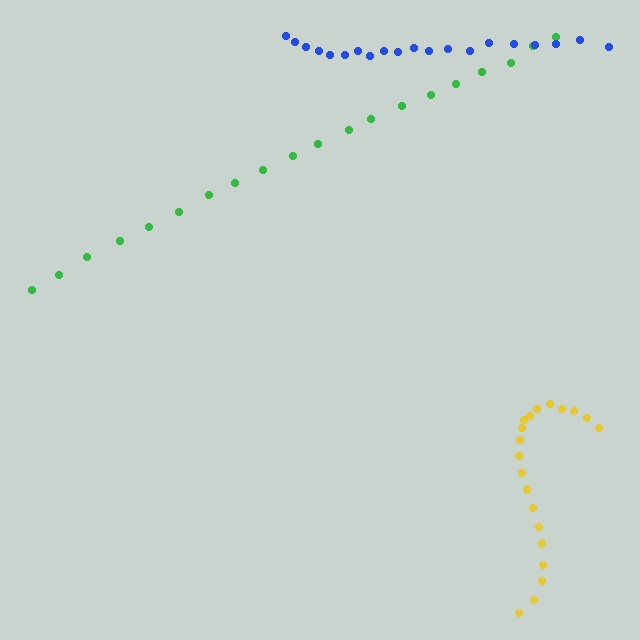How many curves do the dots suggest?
There are 3 distinct paths.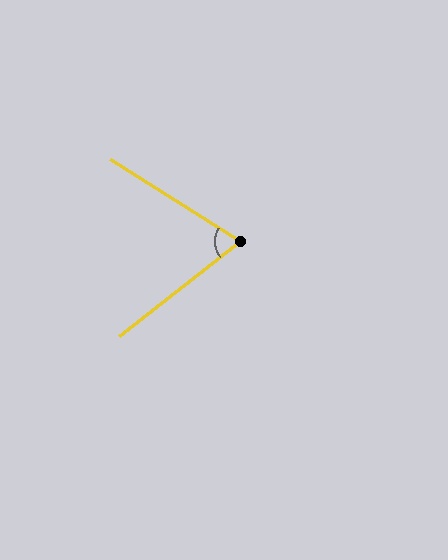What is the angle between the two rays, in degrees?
Approximately 71 degrees.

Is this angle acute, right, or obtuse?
It is acute.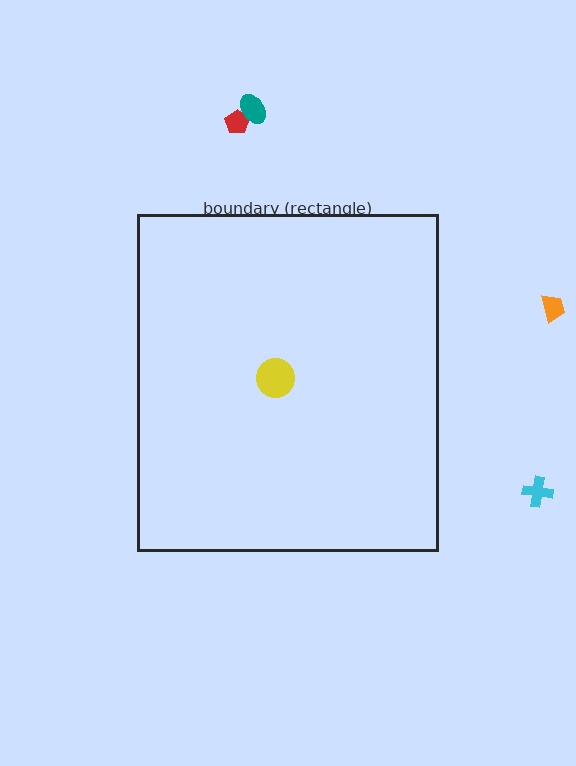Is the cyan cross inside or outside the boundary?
Outside.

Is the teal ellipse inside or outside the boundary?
Outside.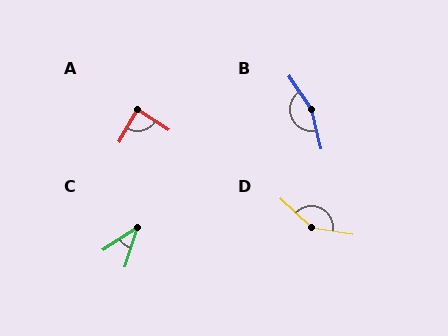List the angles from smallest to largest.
C (38°), A (86°), D (147°), B (159°).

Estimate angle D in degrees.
Approximately 147 degrees.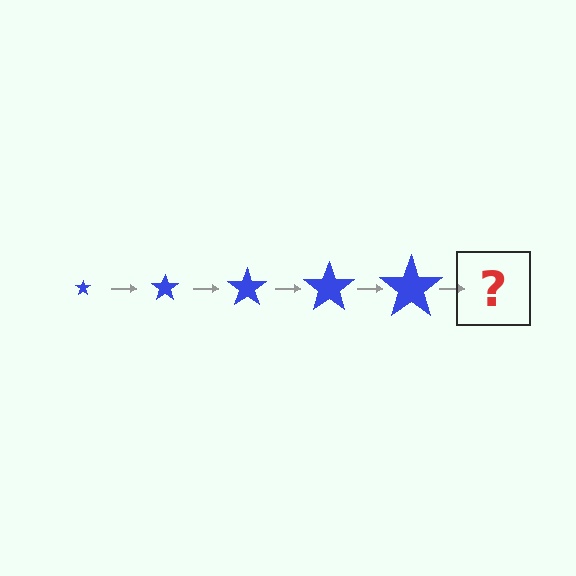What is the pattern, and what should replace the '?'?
The pattern is that the star gets progressively larger each step. The '?' should be a blue star, larger than the previous one.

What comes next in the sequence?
The next element should be a blue star, larger than the previous one.